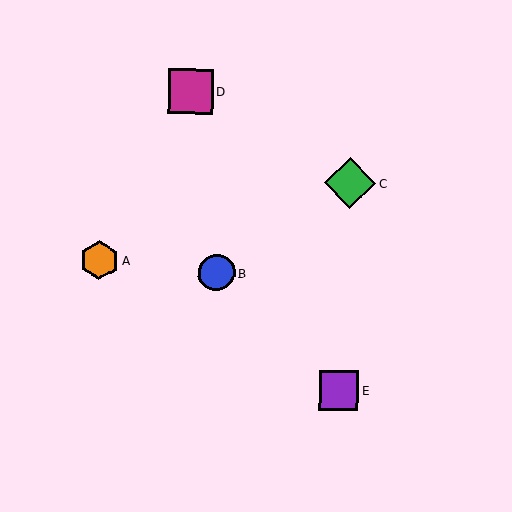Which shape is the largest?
The green diamond (labeled C) is the largest.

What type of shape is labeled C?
Shape C is a green diamond.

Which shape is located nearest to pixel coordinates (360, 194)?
The green diamond (labeled C) at (350, 183) is nearest to that location.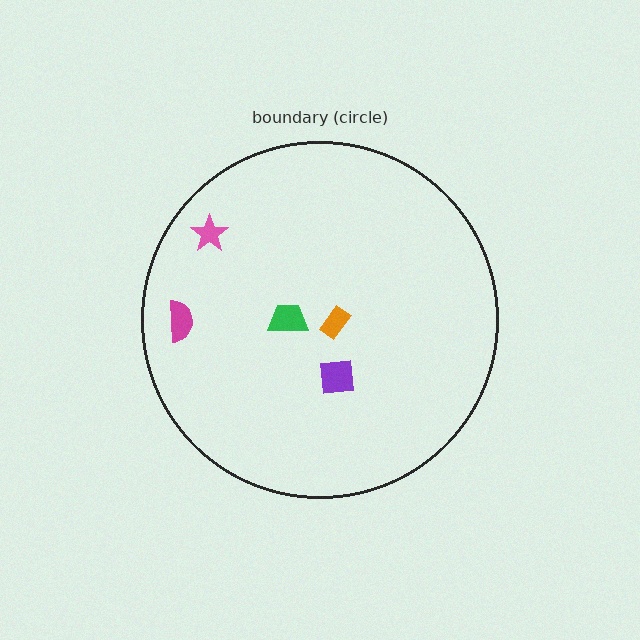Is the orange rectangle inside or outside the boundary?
Inside.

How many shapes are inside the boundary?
5 inside, 0 outside.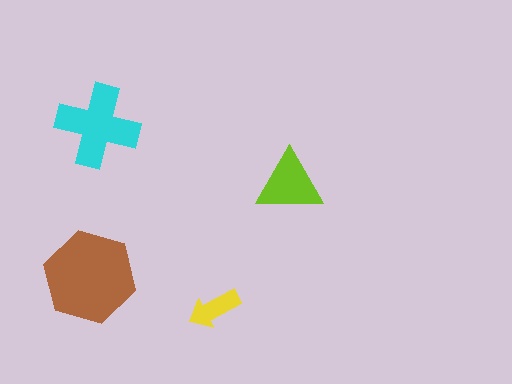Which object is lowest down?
The yellow arrow is bottommost.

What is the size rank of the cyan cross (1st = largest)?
2nd.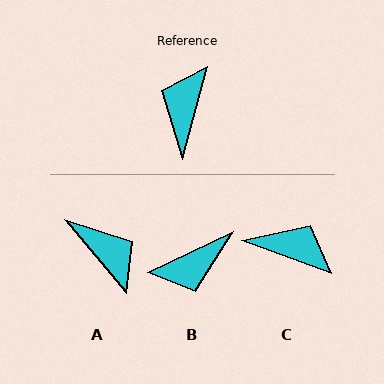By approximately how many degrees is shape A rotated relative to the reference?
Approximately 125 degrees clockwise.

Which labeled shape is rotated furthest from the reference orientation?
B, about 131 degrees away.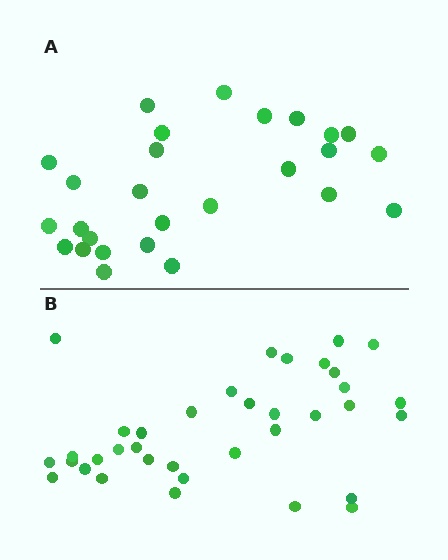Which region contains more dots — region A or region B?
Region B (the bottom region) has more dots.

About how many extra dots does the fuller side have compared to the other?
Region B has roughly 8 or so more dots than region A.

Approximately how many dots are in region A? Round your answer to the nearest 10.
About 30 dots. (The exact count is 27, which rounds to 30.)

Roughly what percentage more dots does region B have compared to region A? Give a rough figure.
About 35% more.